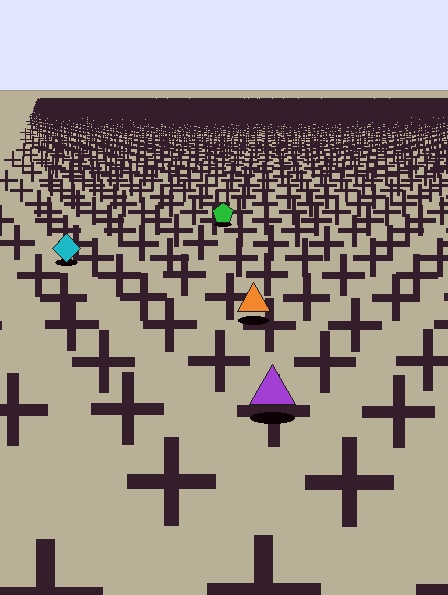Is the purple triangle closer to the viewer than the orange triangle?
Yes. The purple triangle is closer — you can tell from the texture gradient: the ground texture is coarser near it.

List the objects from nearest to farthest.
From nearest to farthest: the purple triangle, the orange triangle, the cyan diamond, the green pentagon.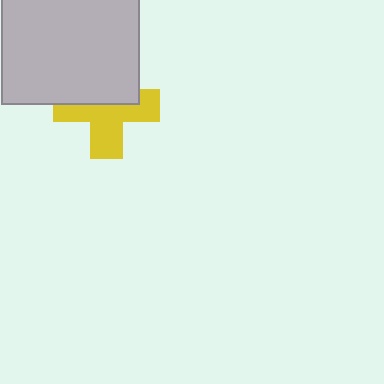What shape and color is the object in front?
The object in front is a light gray square.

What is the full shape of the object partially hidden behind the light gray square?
The partially hidden object is a yellow cross.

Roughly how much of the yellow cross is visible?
About half of it is visible (roughly 55%).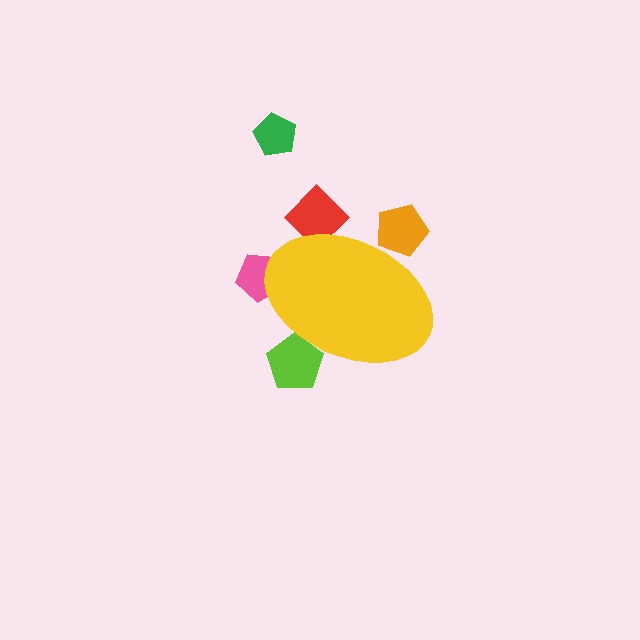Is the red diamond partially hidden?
Yes, the red diamond is partially hidden behind the yellow ellipse.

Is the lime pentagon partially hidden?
Yes, the lime pentagon is partially hidden behind the yellow ellipse.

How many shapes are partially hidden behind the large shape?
4 shapes are partially hidden.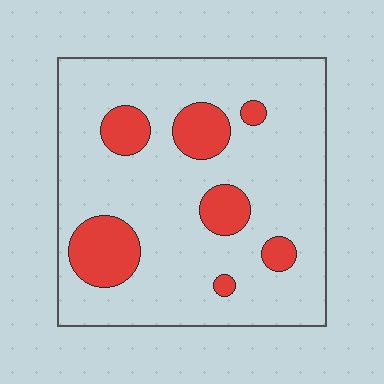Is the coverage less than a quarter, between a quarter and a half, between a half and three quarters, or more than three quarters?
Less than a quarter.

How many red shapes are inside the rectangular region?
7.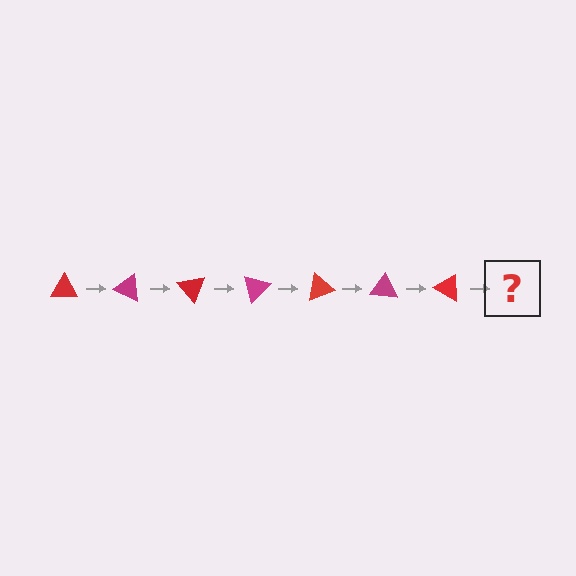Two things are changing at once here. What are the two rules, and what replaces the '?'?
The two rules are that it rotates 25 degrees each step and the color cycles through red and magenta. The '?' should be a magenta triangle, rotated 175 degrees from the start.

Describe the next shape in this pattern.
It should be a magenta triangle, rotated 175 degrees from the start.